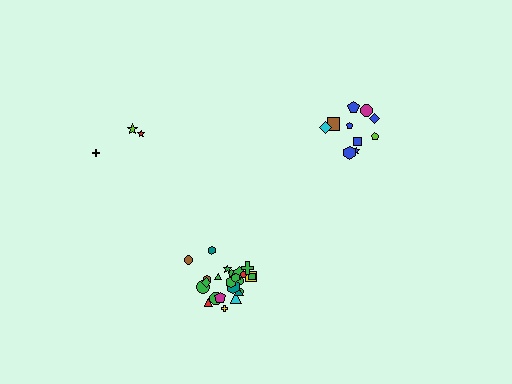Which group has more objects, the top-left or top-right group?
The top-right group.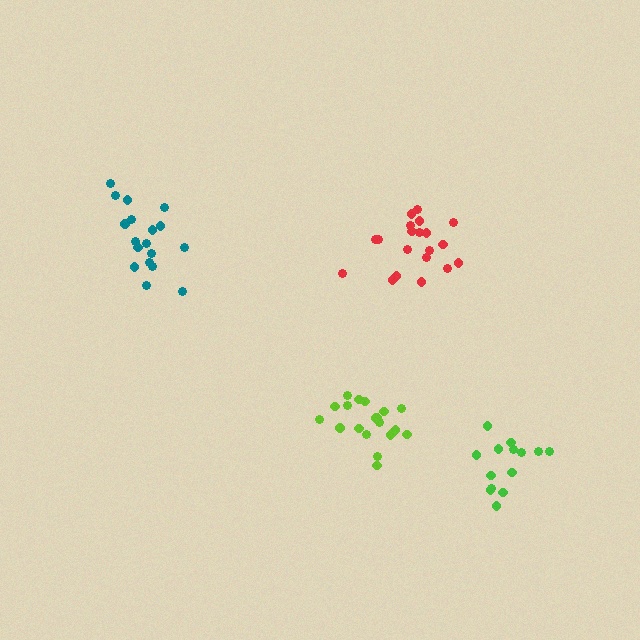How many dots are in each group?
Group 1: 20 dots, Group 2: 20 dots, Group 3: 14 dots, Group 4: 18 dots (72 total).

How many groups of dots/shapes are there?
There are 4 groups.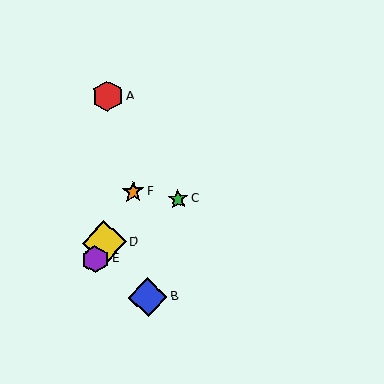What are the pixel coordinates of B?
Object B is at (148, 297).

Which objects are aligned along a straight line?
Objects D, E, F are aligned along a straight line.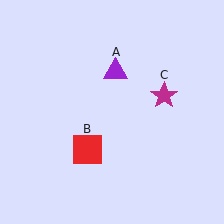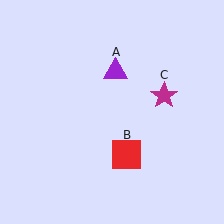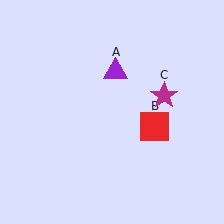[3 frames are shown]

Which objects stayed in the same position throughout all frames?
Purple triangle (object A) and magenta star (object C) remained stationary.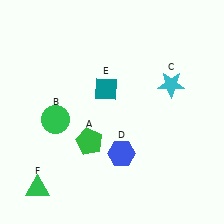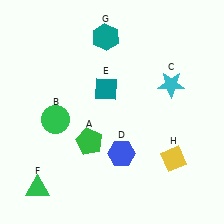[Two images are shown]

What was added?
A teal hexagon (G), a yellow diamond (H) were added in Image 2.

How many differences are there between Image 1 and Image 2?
There are 2 differences between the two images.